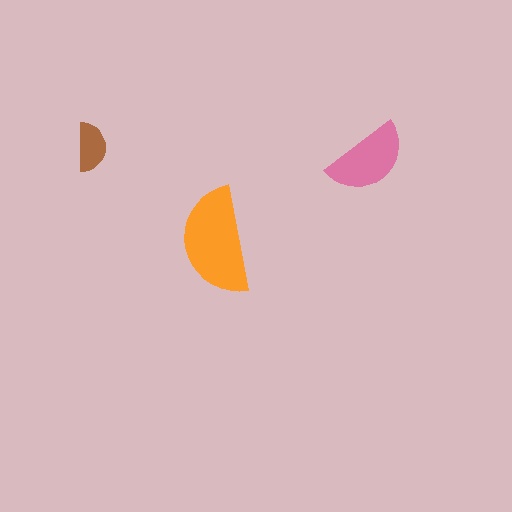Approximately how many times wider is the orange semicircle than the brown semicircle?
About 2 times wider.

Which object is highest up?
The brown semicircle is topmost.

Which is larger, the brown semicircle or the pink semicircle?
The pink one.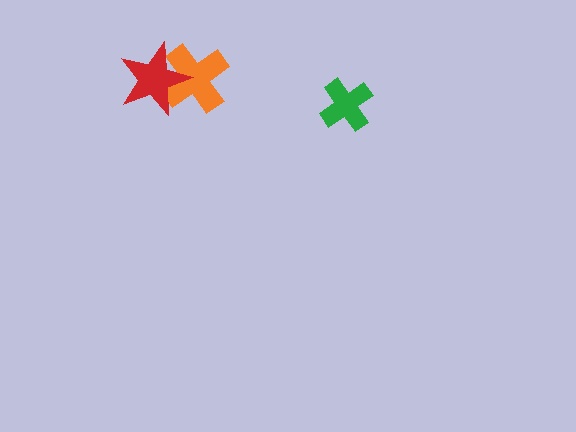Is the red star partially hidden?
No, no other shape covers it.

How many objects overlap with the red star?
1 object overlaps with the red star.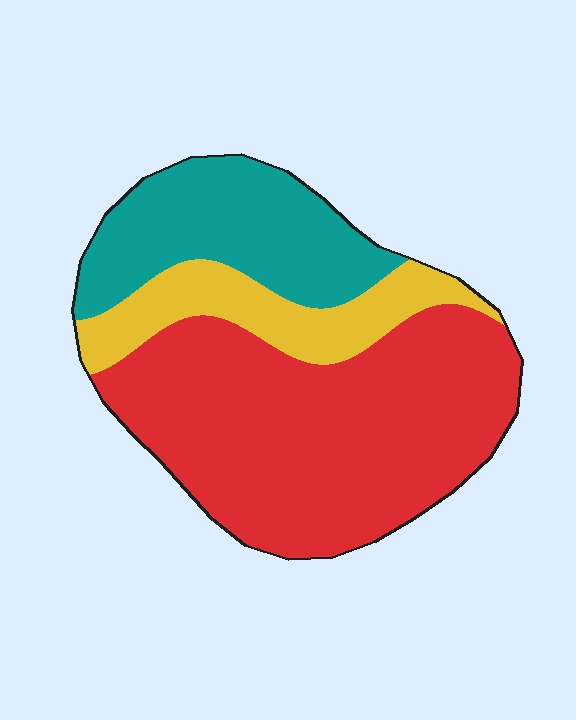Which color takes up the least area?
Yellow, at roughly 15%.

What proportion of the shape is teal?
Teal takes up between a quarter and a half of the shape.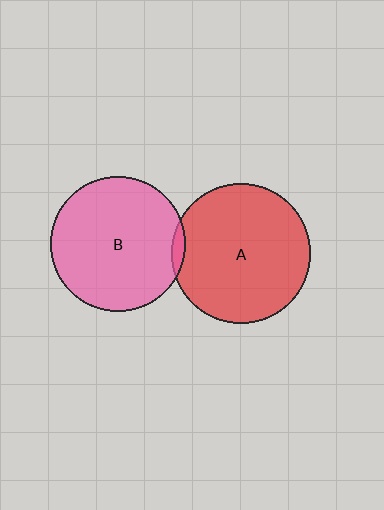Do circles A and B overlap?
Yes.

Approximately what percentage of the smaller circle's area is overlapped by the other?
Approximately 5%.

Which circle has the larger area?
Circle A (red).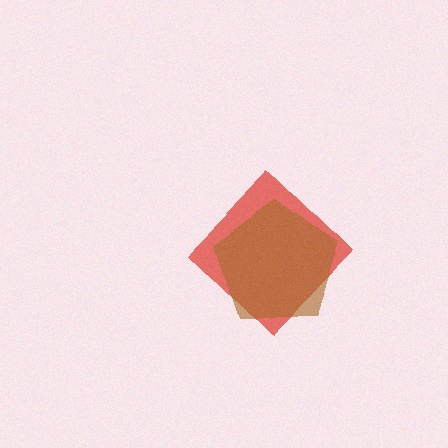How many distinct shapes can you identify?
There are 2 distinct shapes: a red diamond, a brown pentagon.